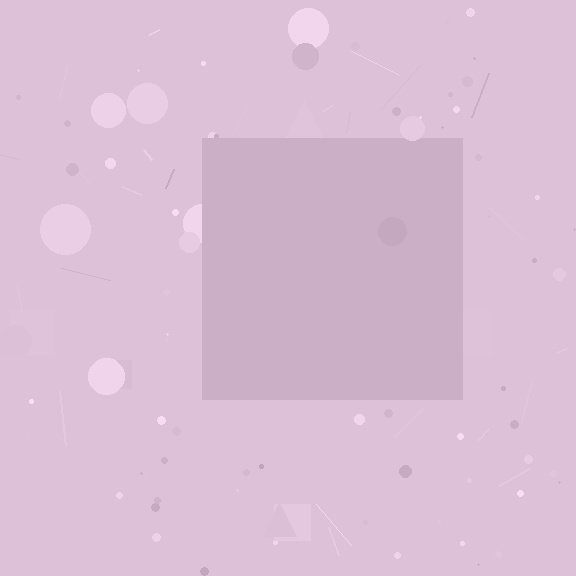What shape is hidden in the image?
A square is hidden in the image.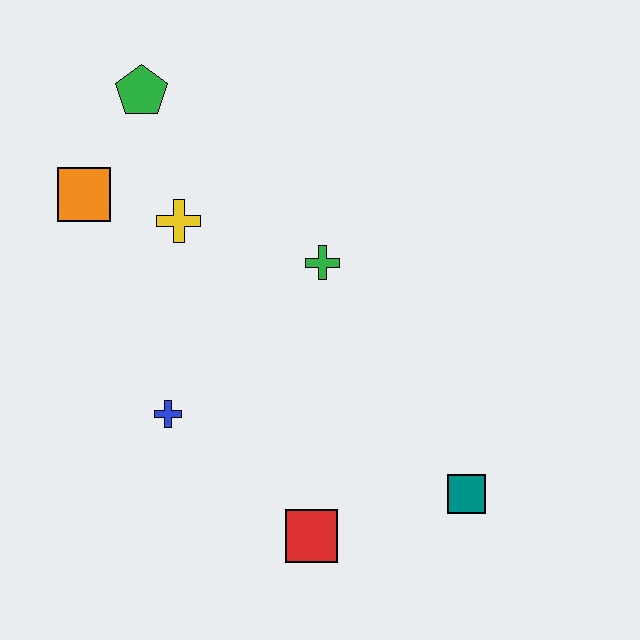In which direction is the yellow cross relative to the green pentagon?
The yellow cross is below the green pentagon.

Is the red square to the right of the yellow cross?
Yes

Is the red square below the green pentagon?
Yes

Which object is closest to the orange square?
The yellow cross is closest to the orange square.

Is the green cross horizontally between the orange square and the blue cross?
No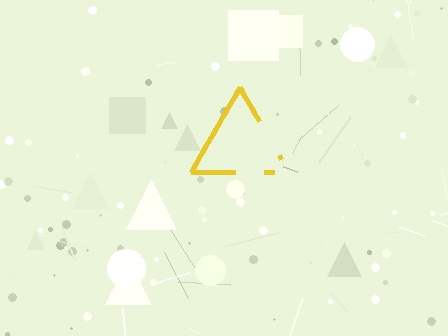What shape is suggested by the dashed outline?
The dashed outline suggests a triangle.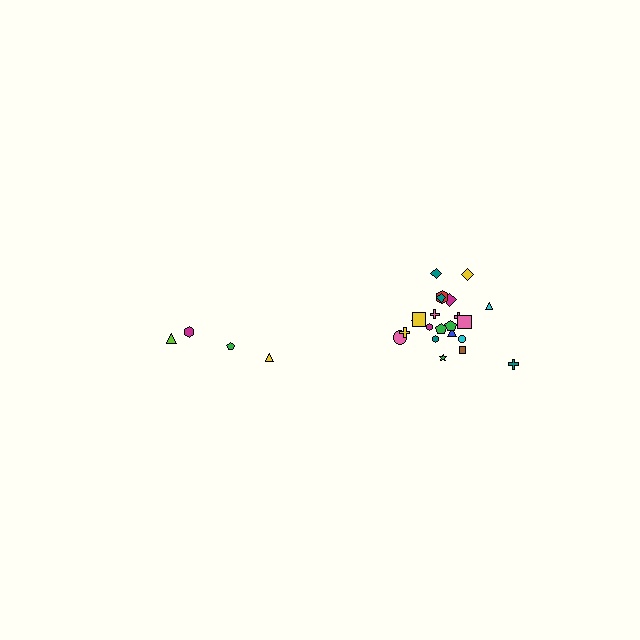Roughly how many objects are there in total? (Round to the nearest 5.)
Roughly 25 objects in total.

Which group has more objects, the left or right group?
The right group.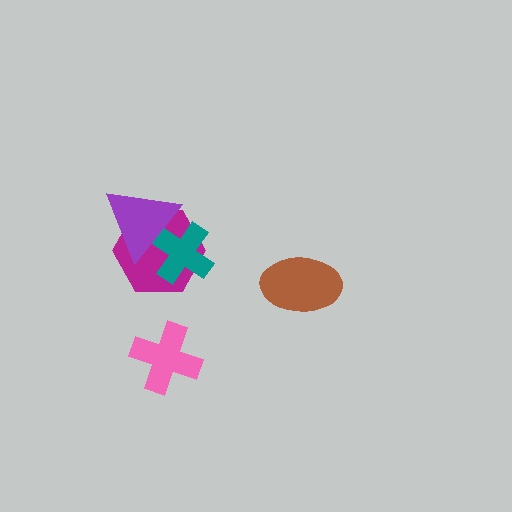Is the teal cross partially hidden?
Yes, it is partially covered by another shape.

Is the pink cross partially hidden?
No, no other shape covers it.